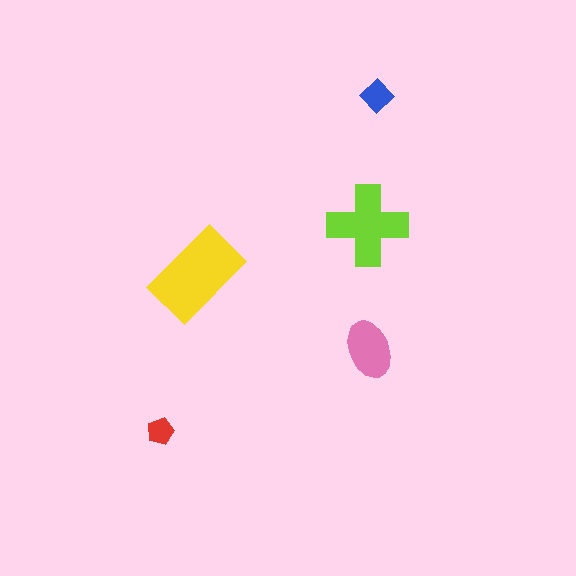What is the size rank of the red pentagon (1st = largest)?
5th.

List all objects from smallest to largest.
The red pentagon, the blue diamond, the pink ellipse, the lime cross, the yellow rectangle.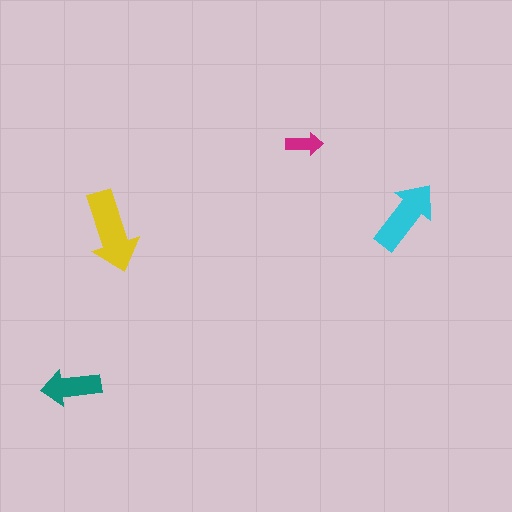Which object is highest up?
The magenta arrow is topmost.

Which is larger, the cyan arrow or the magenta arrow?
The cyan one.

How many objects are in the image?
There are 4 objects in the image.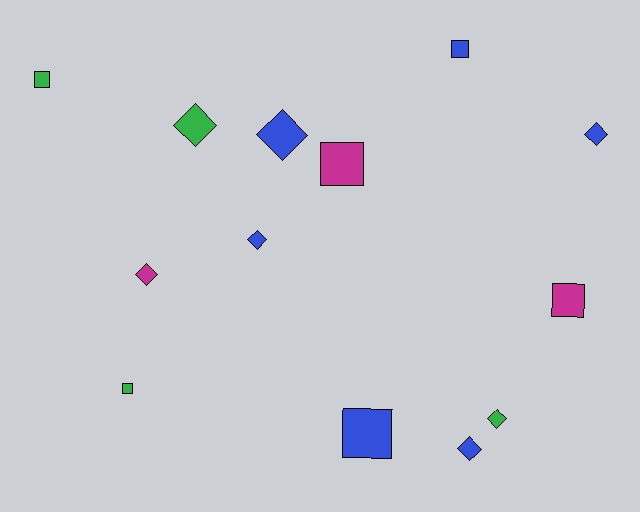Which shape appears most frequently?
Diamond, with 7 objects.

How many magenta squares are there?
There are 2 magenta squares.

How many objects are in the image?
There are 13 objects.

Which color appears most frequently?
Blue, with 6 objects.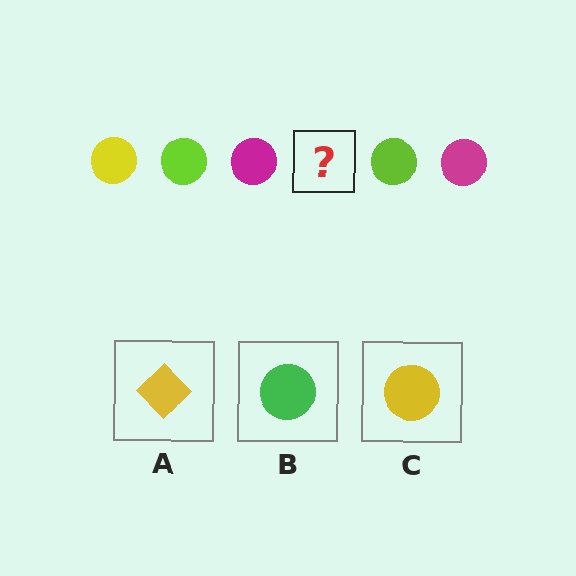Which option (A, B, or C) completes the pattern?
C.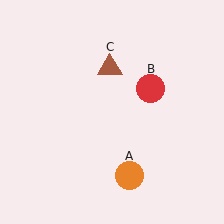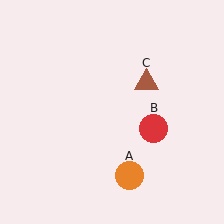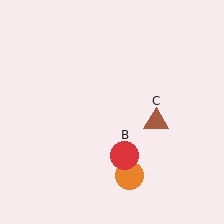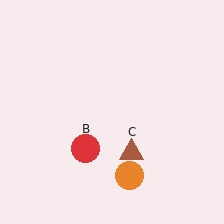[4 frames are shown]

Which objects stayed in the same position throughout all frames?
Orange circle (object A) remained stationary.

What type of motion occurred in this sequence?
The red circle (object B), brown triangle (object C) rotated clockwise around the center of the scene.